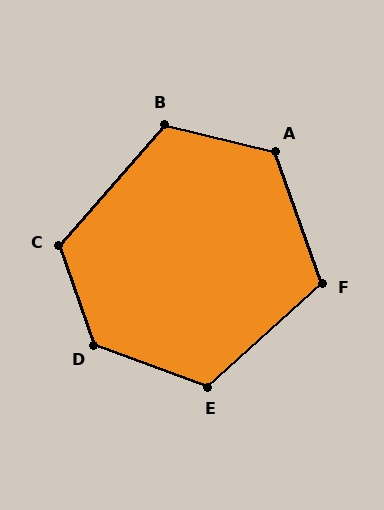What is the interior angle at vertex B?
Approximately 118 degrees (obtuse).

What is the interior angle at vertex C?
Approximately 120 degrees (obtuse).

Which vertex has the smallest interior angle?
F, at approximately 113 degrees.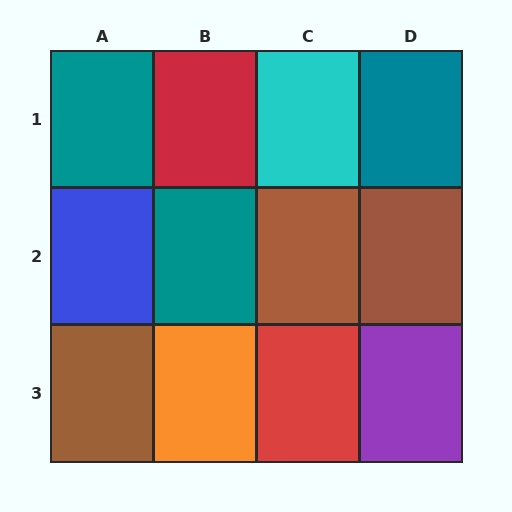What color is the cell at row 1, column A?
Teal.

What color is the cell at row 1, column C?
Cyan.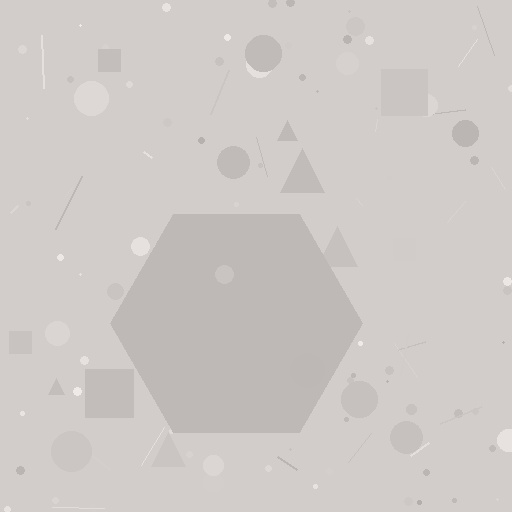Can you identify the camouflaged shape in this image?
The camouflaged shape is a hexagon.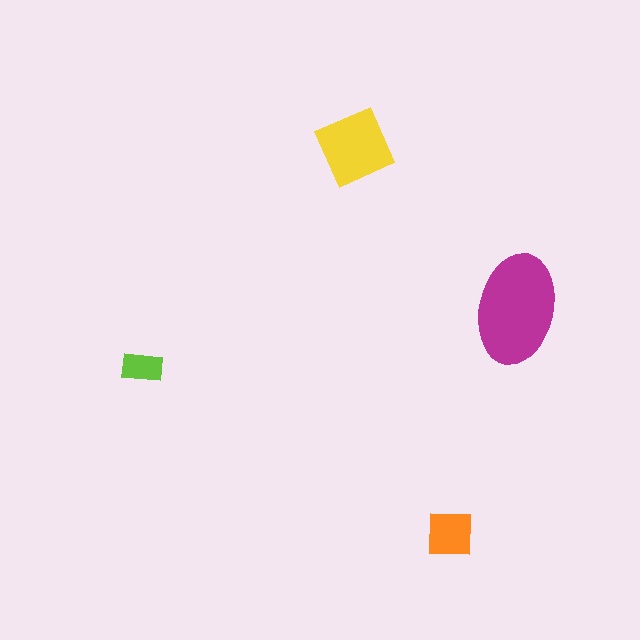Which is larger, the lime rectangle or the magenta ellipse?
The magenta ellipse.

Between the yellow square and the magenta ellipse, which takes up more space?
The magenta ellipse.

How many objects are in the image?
There are 4 objects in the image.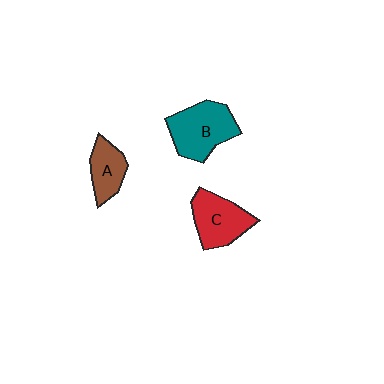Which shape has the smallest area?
Shape A (brown).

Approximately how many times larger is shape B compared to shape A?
Approximately 1.6 times.